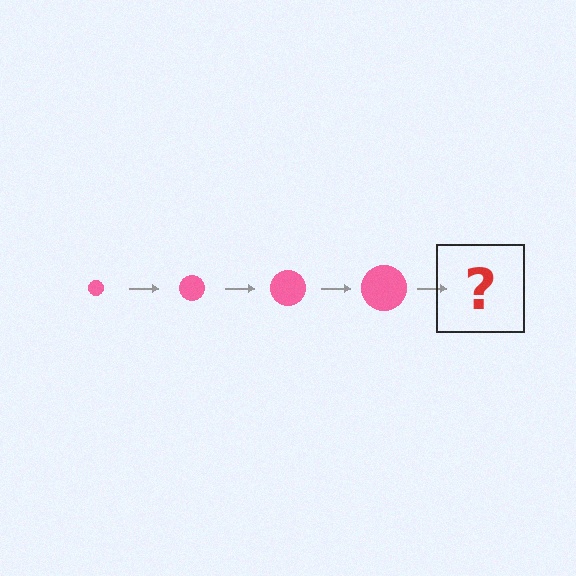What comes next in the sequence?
The next element should be a pink circle, larger than the previous one.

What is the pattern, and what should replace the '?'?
The pattern is that the circle gets progressively larger each step. The '?' should be a pink circle, larger than the previous one.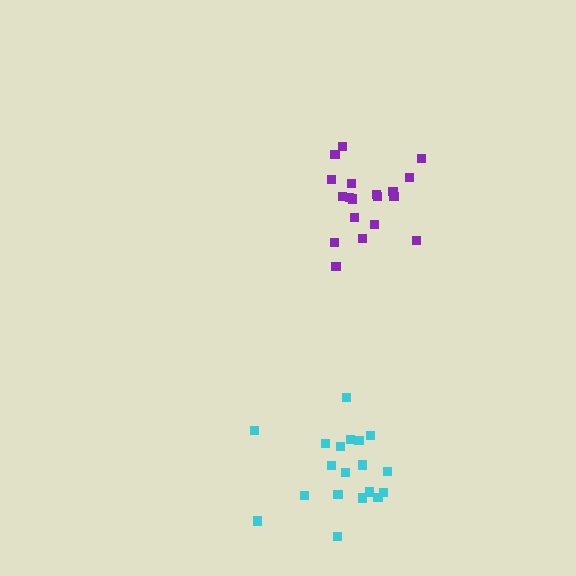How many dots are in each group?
Group 1: 19 dots, Group 2: 19 dots (38 total).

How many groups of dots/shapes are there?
There are 2 groups.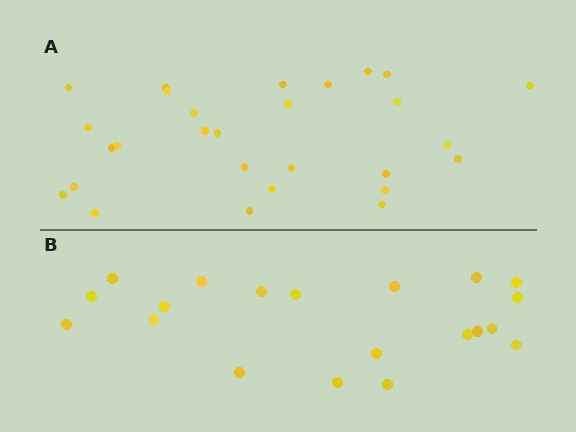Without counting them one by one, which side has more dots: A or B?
Region A (the top region) has more dots.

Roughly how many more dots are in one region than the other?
Region A has roughly 8 or so more dots than region B.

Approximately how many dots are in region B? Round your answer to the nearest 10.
About 20 dots.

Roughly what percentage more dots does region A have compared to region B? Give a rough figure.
About 40% more.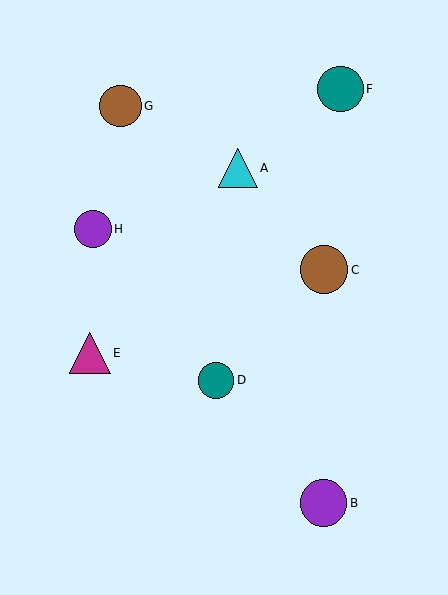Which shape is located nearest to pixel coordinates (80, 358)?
The magenta triangle (labeled E) at (90, 353) is nearest to that location.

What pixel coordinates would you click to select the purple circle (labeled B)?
Click at (324, 503) to select the purple circle B.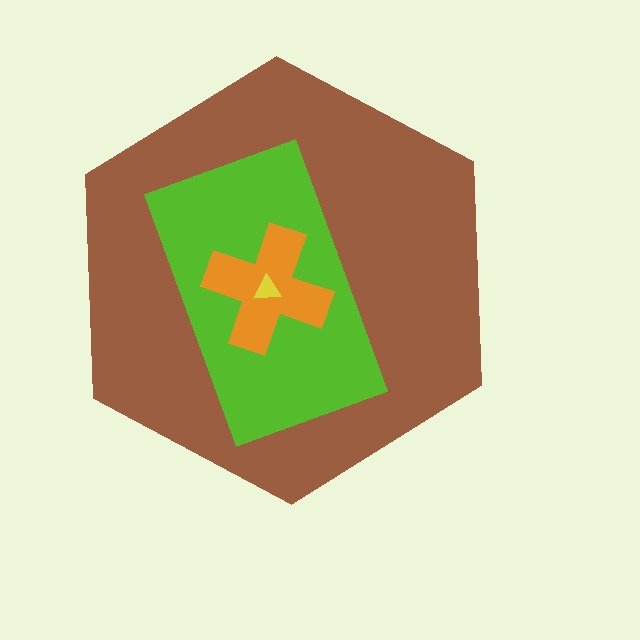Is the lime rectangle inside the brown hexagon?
Yes.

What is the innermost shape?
The yellow triangle.